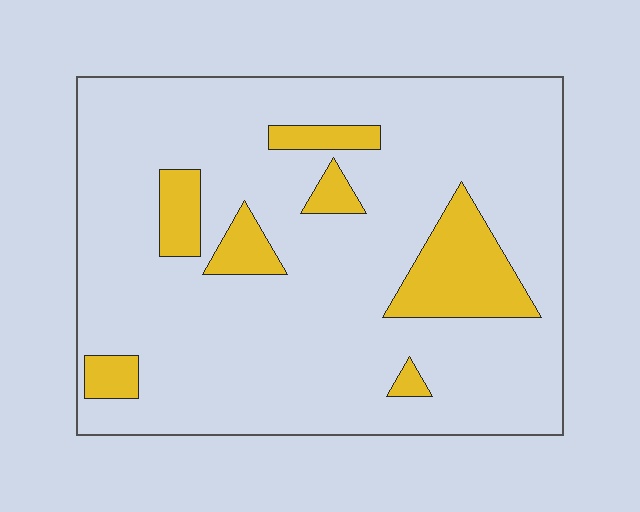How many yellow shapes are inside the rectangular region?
7.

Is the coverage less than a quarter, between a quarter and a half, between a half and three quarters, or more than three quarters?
Less than a quarter.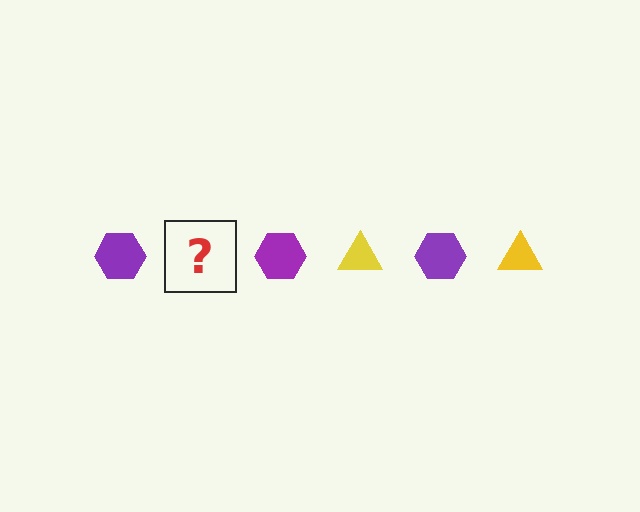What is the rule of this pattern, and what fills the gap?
The rule is that the pattern alternates between purple hexagon and yellow triangle. The gap should be filled with a yellow triangle.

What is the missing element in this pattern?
The missing element is a yellow triangle.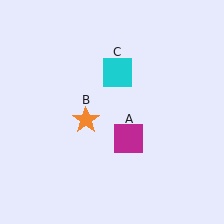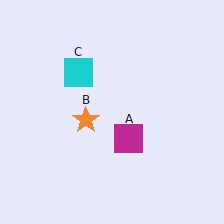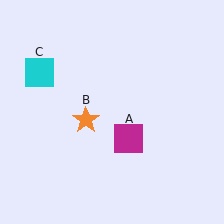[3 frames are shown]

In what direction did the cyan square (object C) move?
The cyan square (object C) moved left.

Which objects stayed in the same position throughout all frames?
Magenta square (object A) and orange star (object B) remained stationary.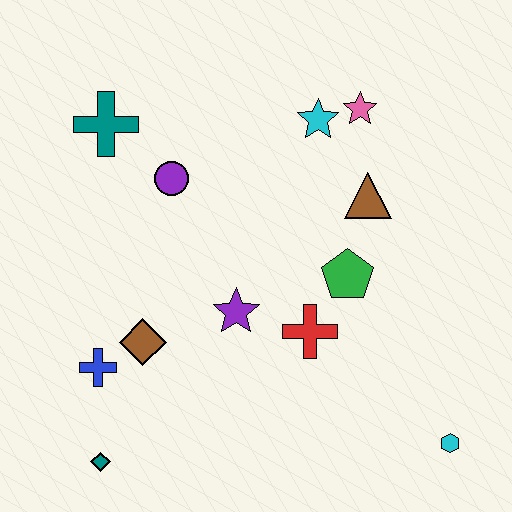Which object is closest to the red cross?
The green pentagon is closest to the red cross.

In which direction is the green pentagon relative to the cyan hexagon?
The green pentagon is above the cyan hexagon.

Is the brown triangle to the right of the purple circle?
Yes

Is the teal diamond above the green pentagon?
No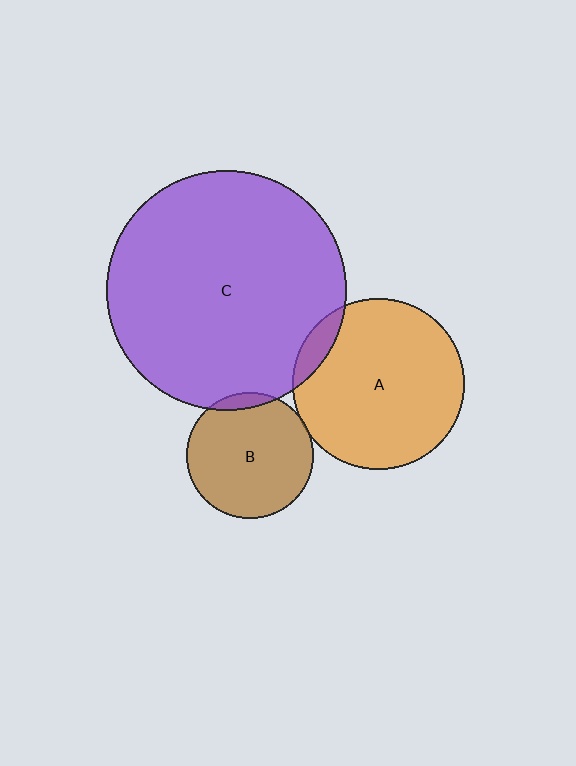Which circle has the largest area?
Circle C (purple).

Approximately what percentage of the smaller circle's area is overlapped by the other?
Approximately 5%.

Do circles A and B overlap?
Yes.